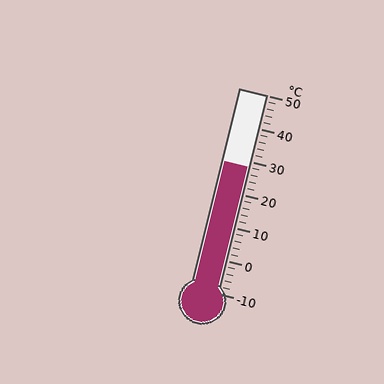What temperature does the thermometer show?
The thermometer shows approximately 28°C.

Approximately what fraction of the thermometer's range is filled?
The thermometer is filled to approximately 65% of its range.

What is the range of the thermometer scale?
The thermometer scale ranges from -10°C to 50°C.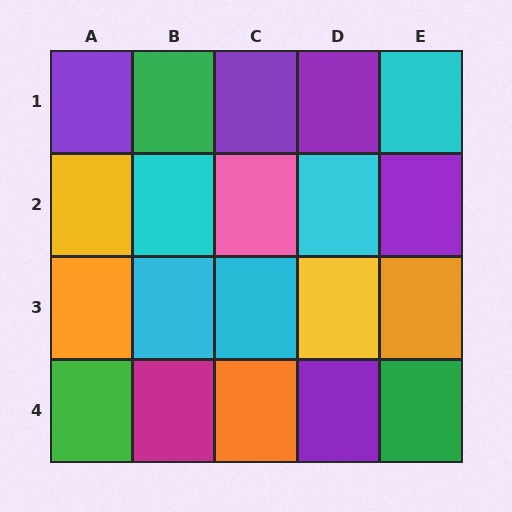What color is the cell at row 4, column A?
Green.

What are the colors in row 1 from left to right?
Purple, green, purple, purple, cyan.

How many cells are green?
3 cells are green.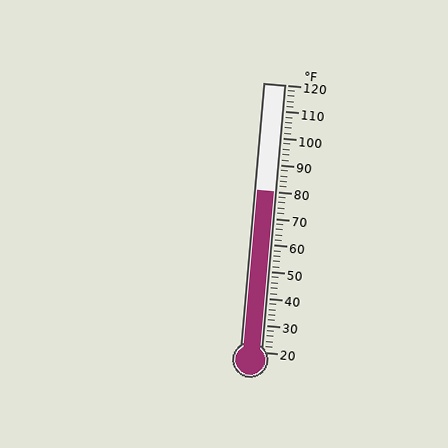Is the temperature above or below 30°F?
The temperature is above 30°F.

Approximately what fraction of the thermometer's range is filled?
The thermometer is filled to approximately 60% of its range.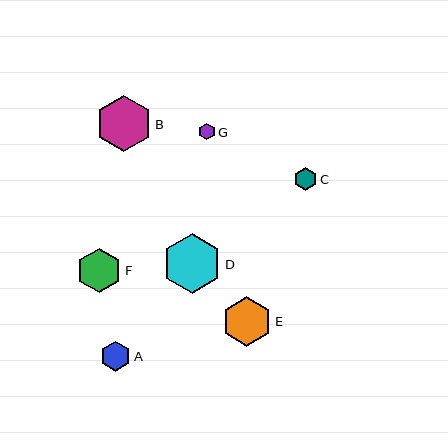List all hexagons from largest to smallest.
From largest to smallest: D, B, E, F, A, C, G.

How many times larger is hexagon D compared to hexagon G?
Hexagon D is approximately 3.6 times the size of hexagon G.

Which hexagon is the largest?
Hexagon D is the largest with a size of approximately 59 pixels.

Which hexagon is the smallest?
Hexagon G is the smallest with a size of approximately 17 pixels.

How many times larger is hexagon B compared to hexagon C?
Hexagon B is approximately 2.5 times the size of hexagon C.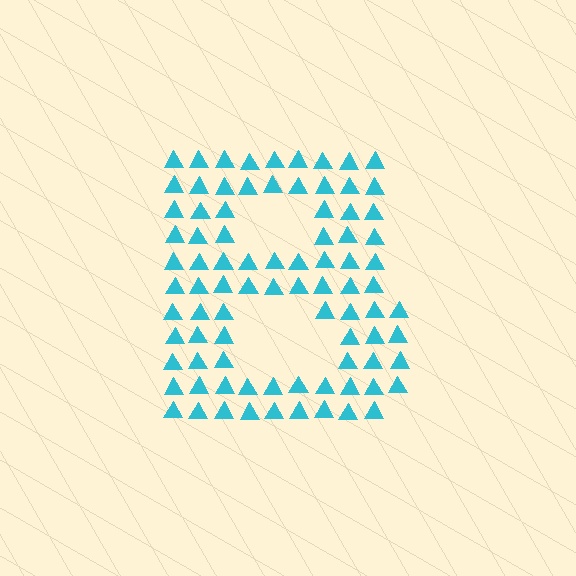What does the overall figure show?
The overall figure shows the letter B.